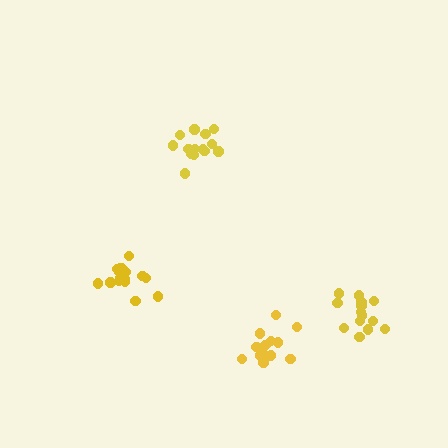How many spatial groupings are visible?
There are 4 spatial groupings.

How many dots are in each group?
Group 1: 15 dots, Group 2: 14 dots, Group 3: 18 dots, Group 4: 14 dots (61 total).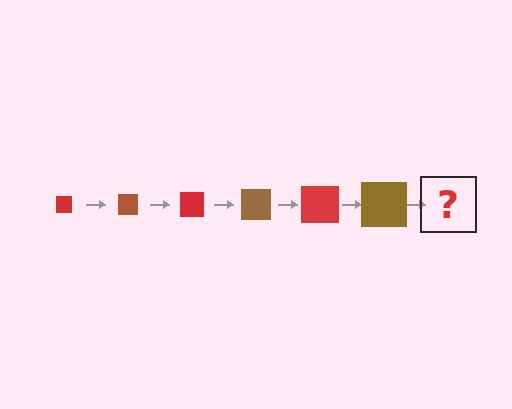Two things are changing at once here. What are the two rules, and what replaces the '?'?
The two rules are that the square grows larger each step and the color cycles through red and brown. The '?' should be a red square, larger than the previous one.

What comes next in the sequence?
The next element should be a red square, larger than the previous one.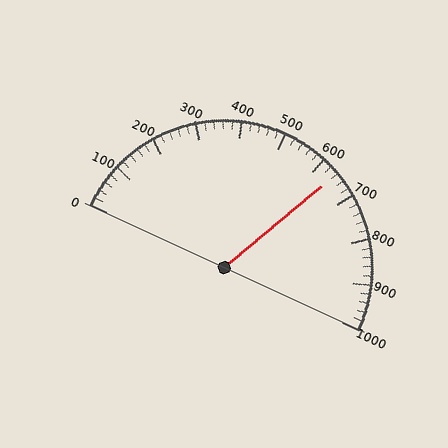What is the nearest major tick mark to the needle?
The nearest major tick mark is 600.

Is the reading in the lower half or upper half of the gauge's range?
The reading is in the upper half of the range (0 to 1000).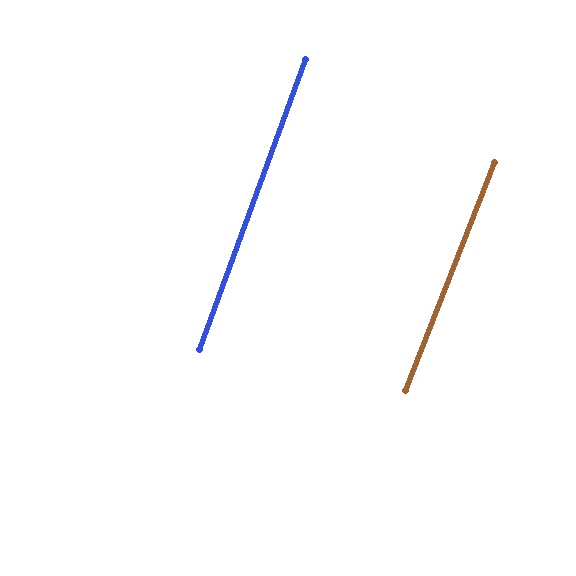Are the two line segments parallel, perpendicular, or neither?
Parallel — their directions differ by only 1.3°.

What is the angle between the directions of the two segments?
Approximately 1 degree.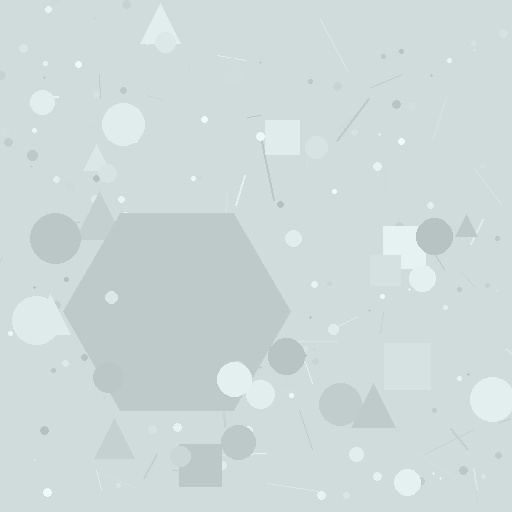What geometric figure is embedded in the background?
A hexagon is embedded in the background.